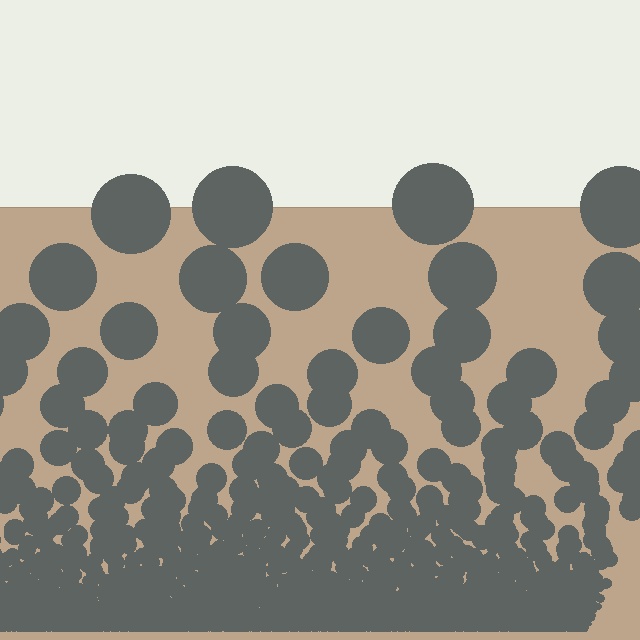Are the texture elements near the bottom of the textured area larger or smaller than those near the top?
Smaller. The gradient is inverted — elements near the bottom are smaller and denser.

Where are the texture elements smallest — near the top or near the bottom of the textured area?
Near the bottom.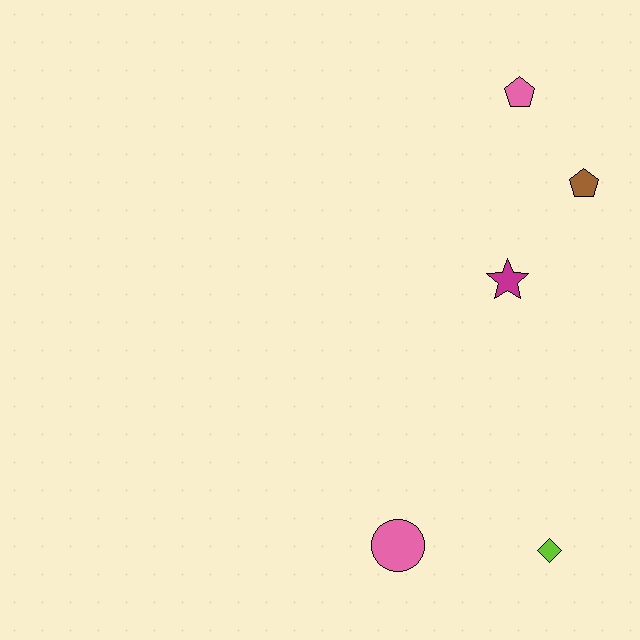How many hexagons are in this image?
There are no hexagons.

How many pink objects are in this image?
There are 2 pink objects.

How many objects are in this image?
There are 5 objects.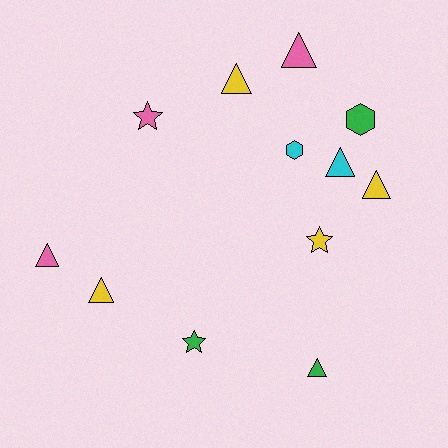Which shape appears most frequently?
Triangle, with 7 objects.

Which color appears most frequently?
Yellow, with 4 objects.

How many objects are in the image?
There are 12 objects.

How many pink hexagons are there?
There are no pink hexagons.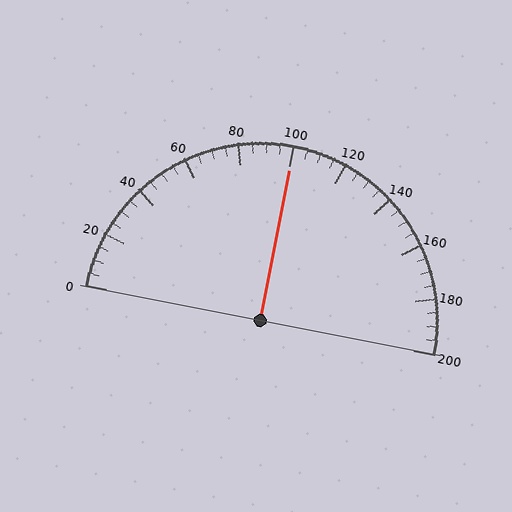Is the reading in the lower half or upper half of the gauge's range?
The reading is in the upper half of the range (0 to 200).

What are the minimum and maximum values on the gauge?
The gauge ranges from 0 to 200.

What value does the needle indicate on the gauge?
The needle indicates approximately 100.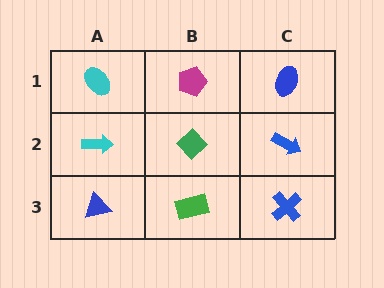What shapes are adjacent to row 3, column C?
A blue arrow (row 2, column C), a green rectangle (row 3, column B).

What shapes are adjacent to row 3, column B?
A green diamond (row 2, column B), a blue triangle (row 3, column A), a blue cross (row 3, column C).